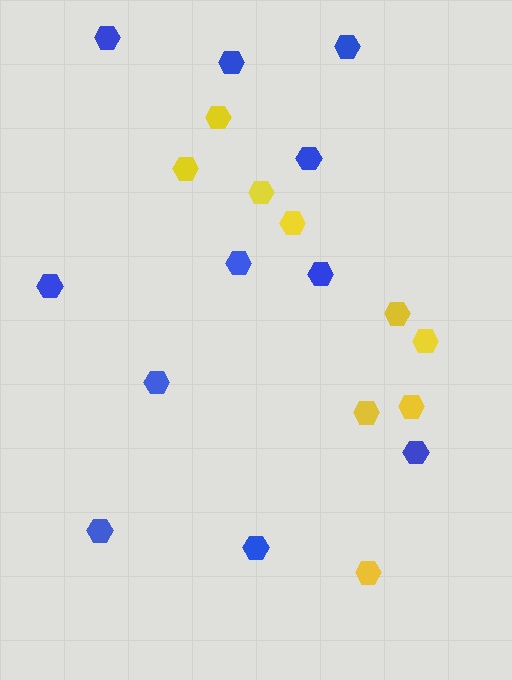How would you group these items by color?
There are 2 groups: one group of yellow hexagons (9) and one group of blue hexagons (11).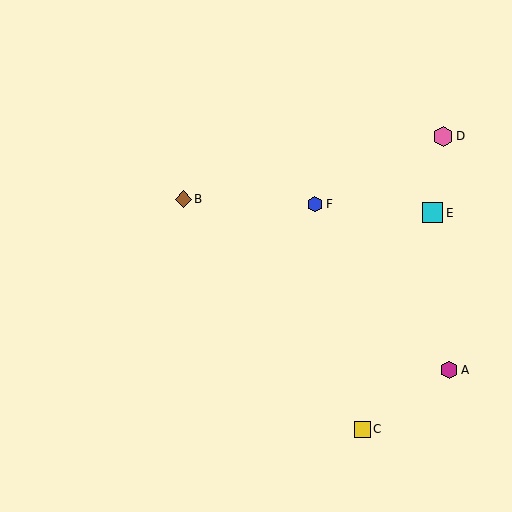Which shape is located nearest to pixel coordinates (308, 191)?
The blue hexagon (labeled F) at (315, 204) is nearest to that location.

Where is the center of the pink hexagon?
The center of the pink hexagon is at (443, 136).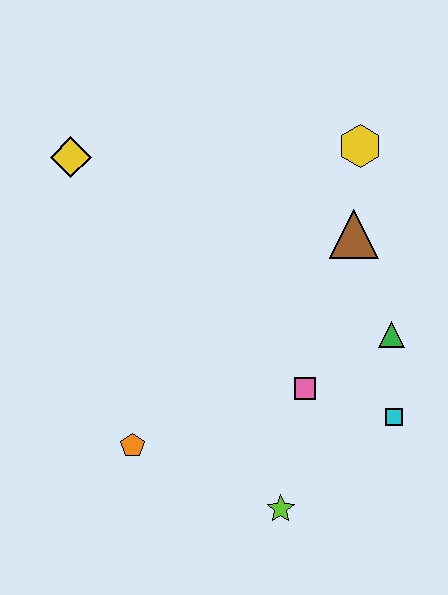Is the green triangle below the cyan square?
No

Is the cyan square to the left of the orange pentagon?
No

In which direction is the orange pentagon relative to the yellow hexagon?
The orange pentagon is below the yellow hexagon.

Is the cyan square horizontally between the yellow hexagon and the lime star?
No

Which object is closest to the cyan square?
The green triangle is closest to the cyan square.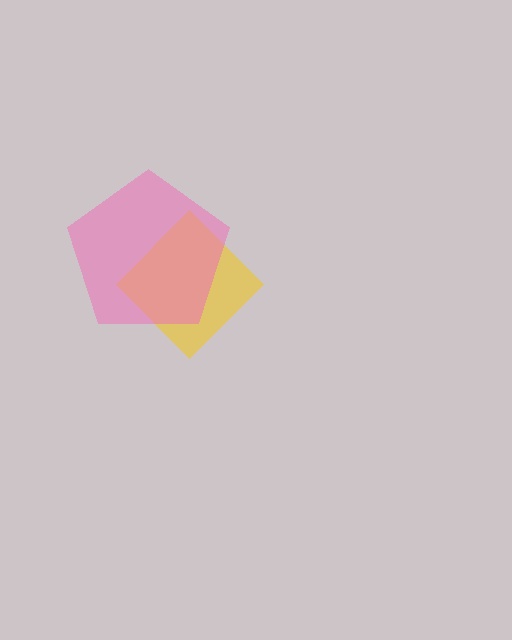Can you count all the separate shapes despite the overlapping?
Yes, there are 2 separate shapes.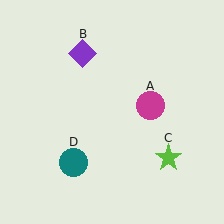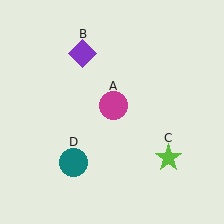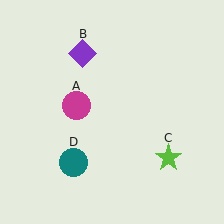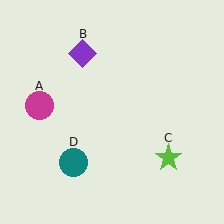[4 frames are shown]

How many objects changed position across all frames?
1 object changed position: magenta circle (object A).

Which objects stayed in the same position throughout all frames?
Purple diamond (object B) and lime star (object C) and teal circle (object D) remained stationary.